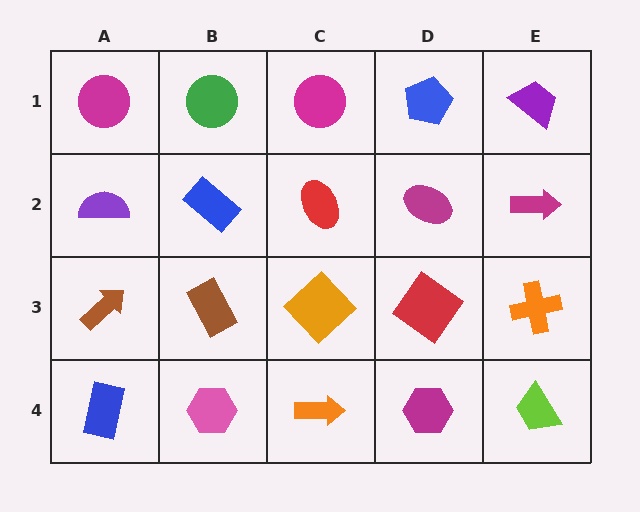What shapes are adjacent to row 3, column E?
A magenta arrow (row 2, column E), a lime trapezoid (row 4, column E), a red diamond (row 3, column D).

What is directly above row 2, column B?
A green circle.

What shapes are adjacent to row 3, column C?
A red ellipse (row 2, column C), an orange arrow (row 4, column C), a brown rectangle (row 3, column B), a red diamond (row 3, column D).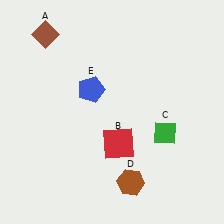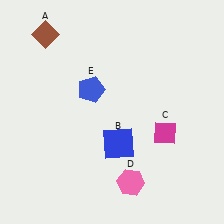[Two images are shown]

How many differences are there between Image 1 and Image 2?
There are 3 differences between the two images.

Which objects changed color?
B changed from red to blue. C changed from green to magenta. D changed from brown to pink.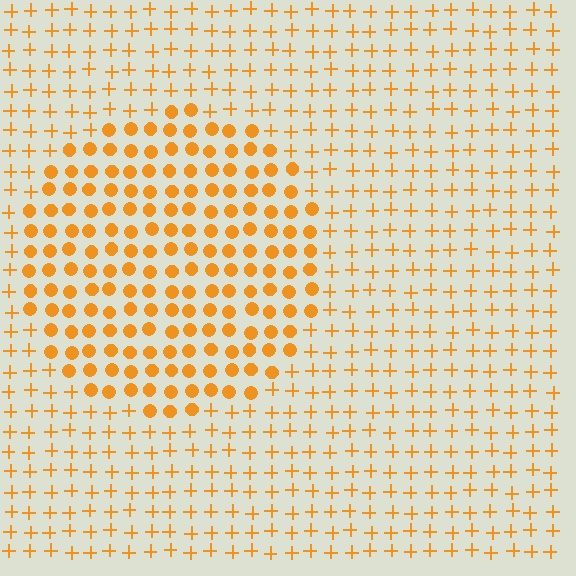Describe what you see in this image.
The image is filled with small orange elements arranged in a uniform grid. A circle-shaped region contains circles, while the surrounding area contains plus signs. The boundary is defined purely by the change in element shape.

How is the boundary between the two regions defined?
The boundary is defined by a change in element shape: circles inside vs. plus signs outside. All elements share the same color and spacing.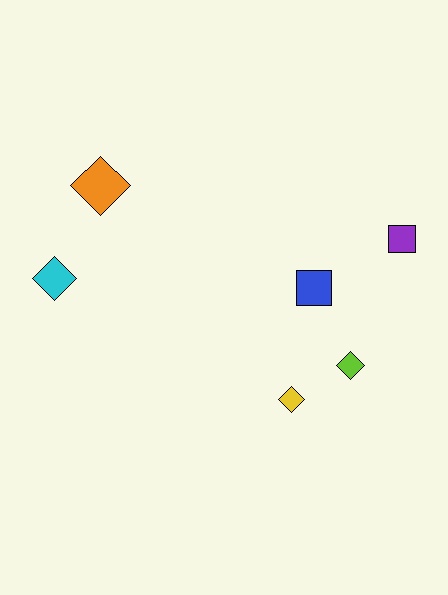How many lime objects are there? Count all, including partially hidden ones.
There is 1 lime object.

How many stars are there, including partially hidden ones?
There are no stars.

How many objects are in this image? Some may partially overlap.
There are 6 objects.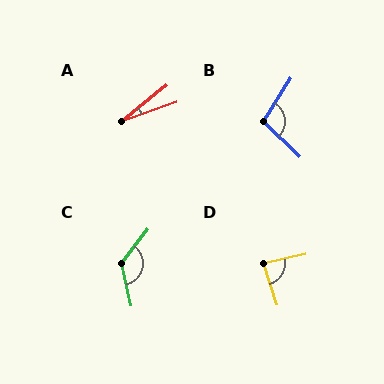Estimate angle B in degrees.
Approximately 102 degrees.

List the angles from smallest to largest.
A (19°), D (85°), B (102°), C (129°).